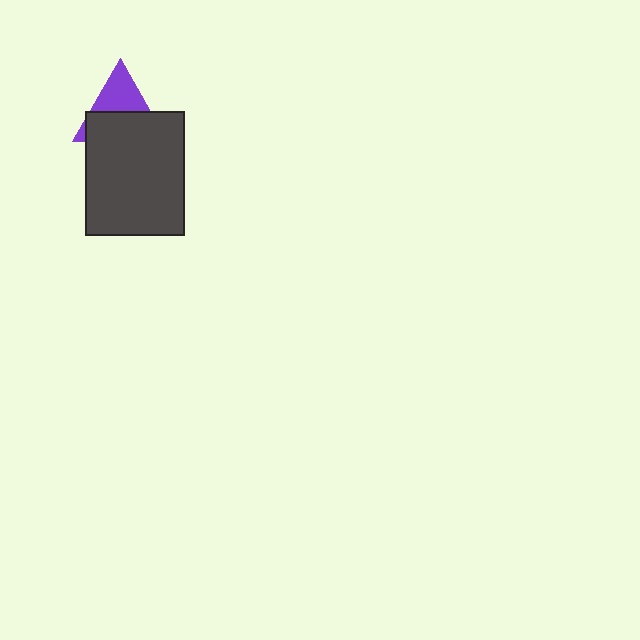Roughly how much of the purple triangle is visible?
About half of it is visible (roughly 45%).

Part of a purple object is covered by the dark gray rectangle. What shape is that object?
It is a triangle.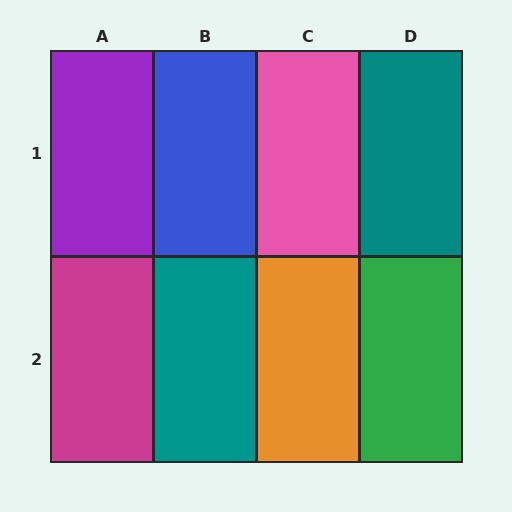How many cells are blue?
1 cell is blue.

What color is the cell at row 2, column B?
Teal.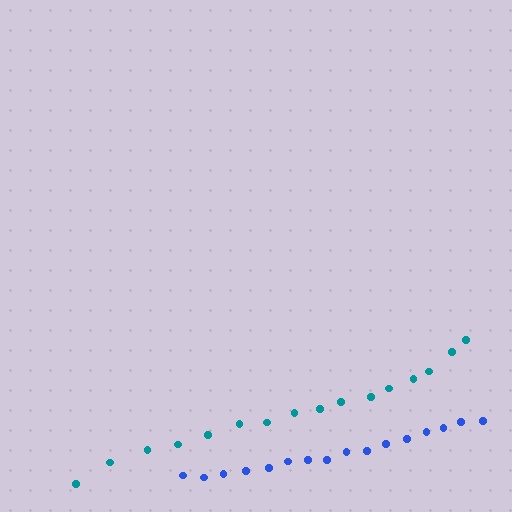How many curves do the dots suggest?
There are 2 distinct paths.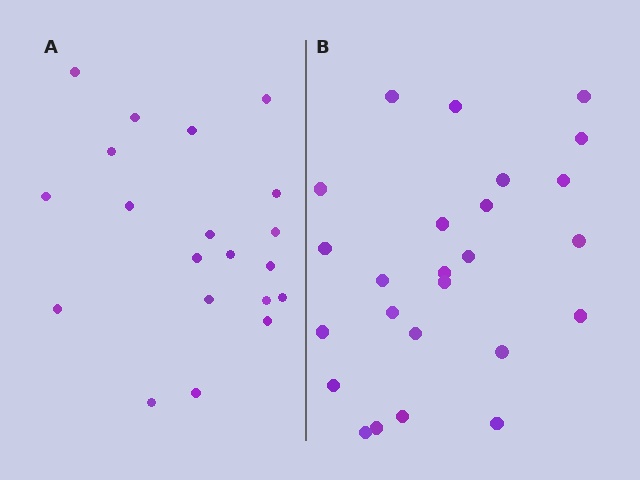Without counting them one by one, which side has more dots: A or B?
Region B (the right region) has more dots.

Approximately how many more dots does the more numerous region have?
Region B has about 5 more dots than region A.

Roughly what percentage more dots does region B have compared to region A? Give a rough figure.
About 25% more.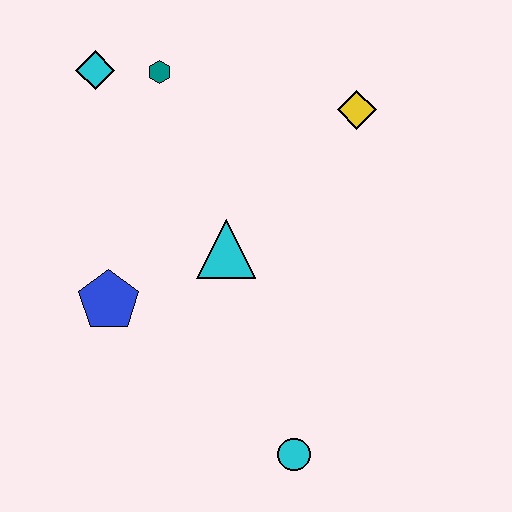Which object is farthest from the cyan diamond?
The cyan circle is farthest from the cyan diamond.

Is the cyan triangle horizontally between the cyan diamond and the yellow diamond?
Yes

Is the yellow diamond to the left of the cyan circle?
No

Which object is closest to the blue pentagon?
The cyan triangle is closest to the blue pentagon.